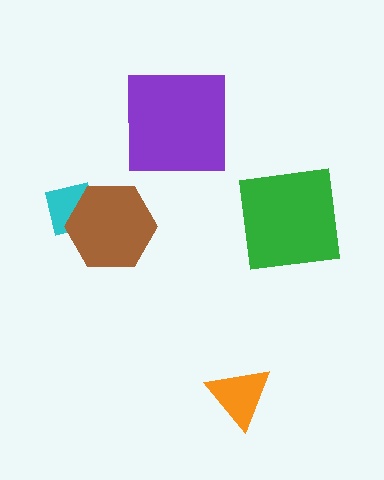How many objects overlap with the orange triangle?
0 objects overlap with the orange triangle.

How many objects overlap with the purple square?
0 objects overlap with the purple square.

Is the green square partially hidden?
No, no other shape covers it.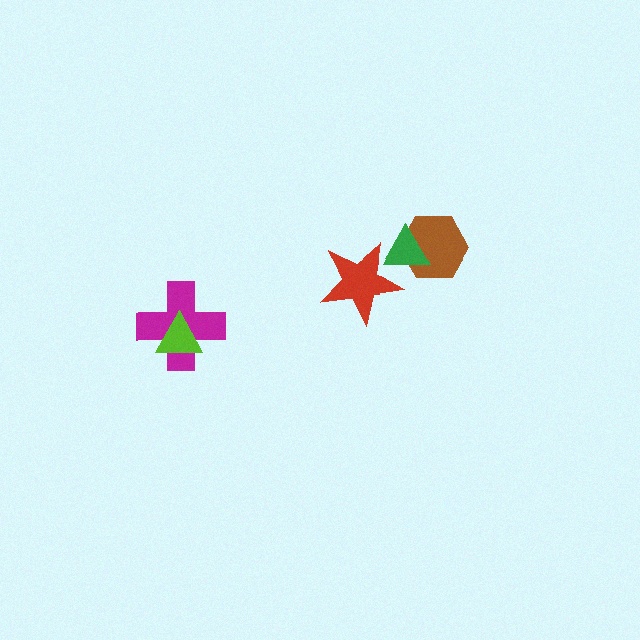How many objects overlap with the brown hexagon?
1 object overlaps with the brown hexagon.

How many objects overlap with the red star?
1 object overlaps with the red star.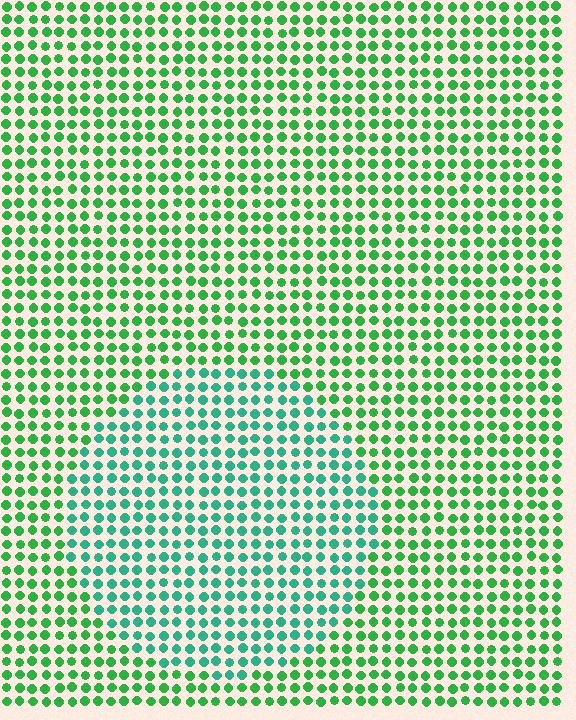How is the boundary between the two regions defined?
The boundary is defined purely by a slight shift in hue (about 31 degrees). Spacing, size, and orientation are identical on both sides.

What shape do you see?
I see a circle.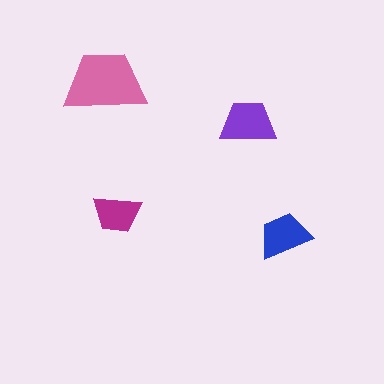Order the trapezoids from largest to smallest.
the pink one, the purple one, the blue one, the magenta one.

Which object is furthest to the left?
The pink trapezoid is leftmost.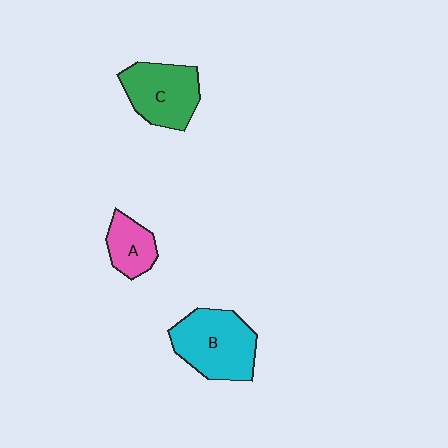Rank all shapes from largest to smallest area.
From largest to smallest: B (cyan), C (green), A (pink).